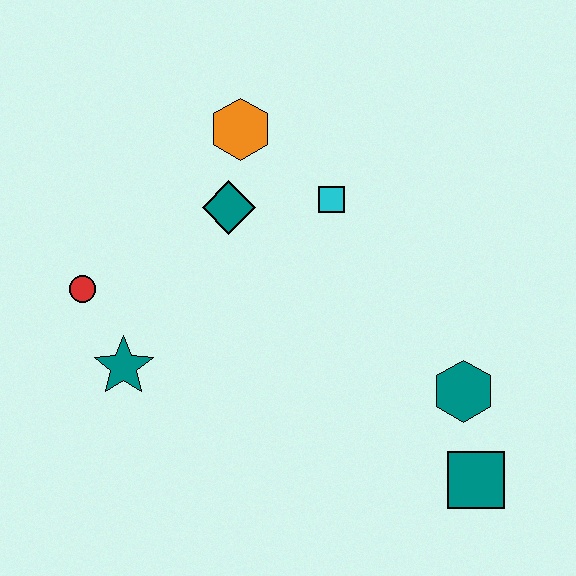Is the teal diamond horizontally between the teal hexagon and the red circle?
Yes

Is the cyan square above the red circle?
Yes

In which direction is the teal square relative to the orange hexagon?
The teal square is below the orange hexagon.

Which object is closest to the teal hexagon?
The teal square is closest to the teal hexagon.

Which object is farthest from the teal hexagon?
The red circle is farthest from the teal hexagon.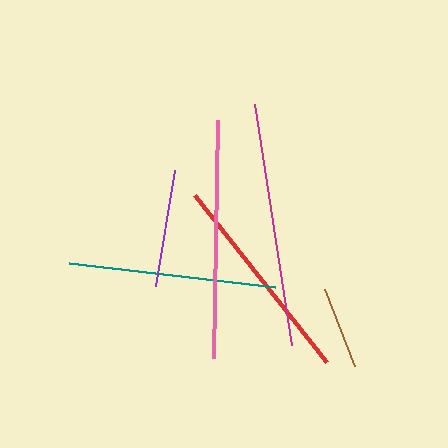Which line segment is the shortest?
The brown line is the shortest at approximately 83 pixels.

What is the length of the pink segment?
The pink segment is approximately 238 pixels long.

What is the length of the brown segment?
The brown segment is approximately 83 pixels long.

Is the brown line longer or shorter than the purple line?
The purple line is longer than the brown line.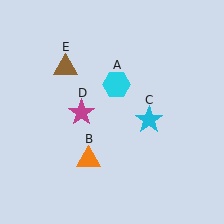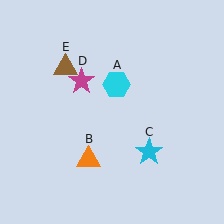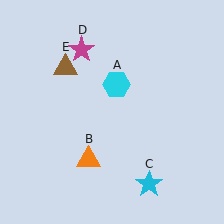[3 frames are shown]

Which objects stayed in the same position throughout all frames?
Cyan hexagon (object A) and orange triangle (object B) and brown triangle (object E) remained stationary.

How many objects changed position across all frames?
2 objects changed position: cyan star (object C), magenta star (object D).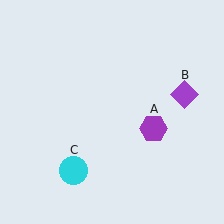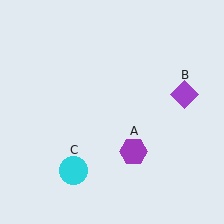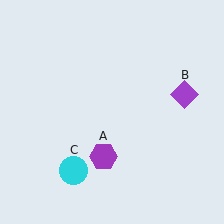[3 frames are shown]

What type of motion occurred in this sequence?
The purple hexagon (object A) rotated clockwise around the center of the scene.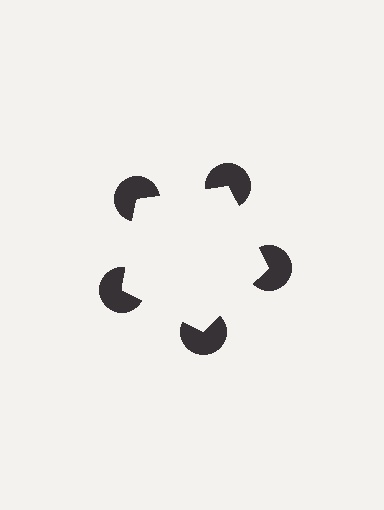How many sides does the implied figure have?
5 sides.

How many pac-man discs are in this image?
There are 5 — one at each vertex of the illusory pentagon.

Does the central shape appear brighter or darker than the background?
It typically appears slightly brighter than the background, even though no actual brightness change is drawn.